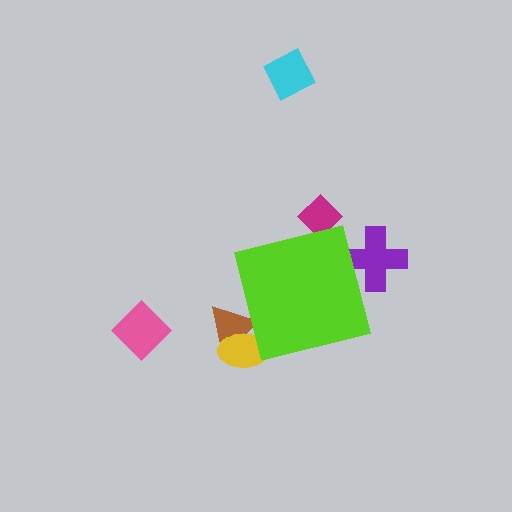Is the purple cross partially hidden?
Yes, the purple cross is partially hidden behind the lime square.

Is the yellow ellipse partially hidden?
Yes, the yellow ellipse is partially hidden behind the lime square.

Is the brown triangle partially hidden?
Yes, the brown triangle is partially hidden behind the lime square.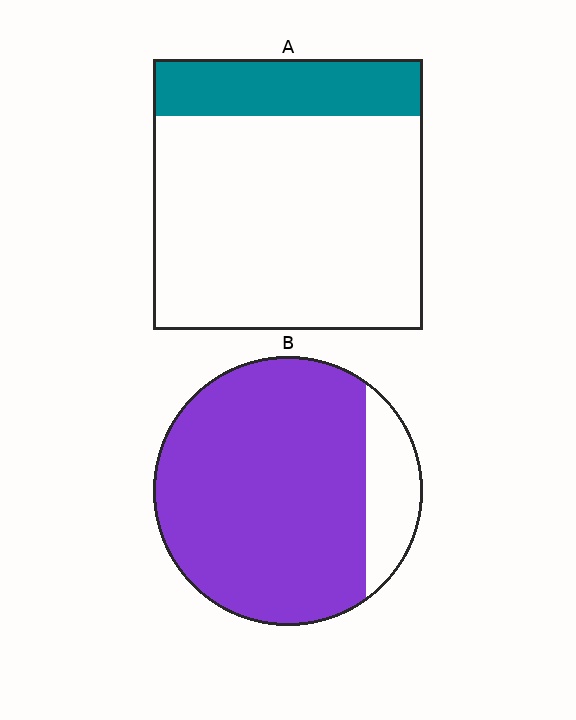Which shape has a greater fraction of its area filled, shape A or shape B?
Shape B.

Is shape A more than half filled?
No.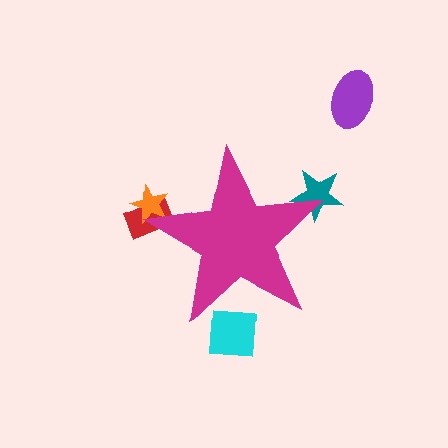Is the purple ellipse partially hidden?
No, the purple ellipse is fully visible.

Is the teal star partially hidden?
Yes, the teal star is partially hidden behind the magenta star.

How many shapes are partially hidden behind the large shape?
4 shapes are partially hidden.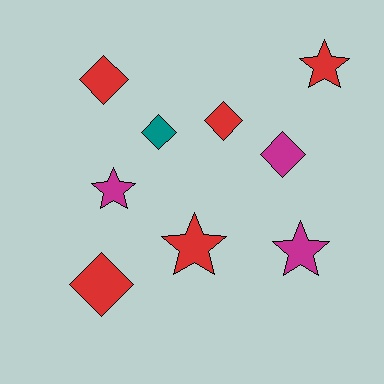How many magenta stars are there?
There are 2 magenta stars.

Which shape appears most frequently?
Diamond, with 5 objects.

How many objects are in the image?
There are 9 objects.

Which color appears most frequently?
Red, with 5 objects.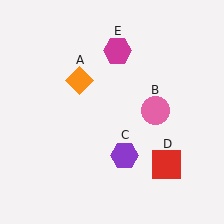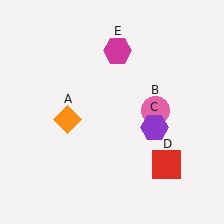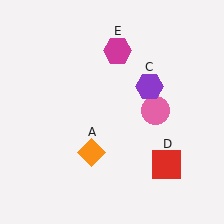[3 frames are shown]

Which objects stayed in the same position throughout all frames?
Pink circle (object B) and red square (object D) and magenta hexagon (object E) remained stationary.